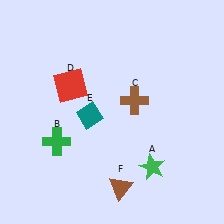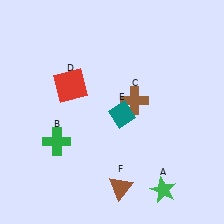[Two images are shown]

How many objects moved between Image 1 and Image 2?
2 objects moved between the two images.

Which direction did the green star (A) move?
The green star (A) moved down.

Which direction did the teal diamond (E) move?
The teal diamond (E) moved right.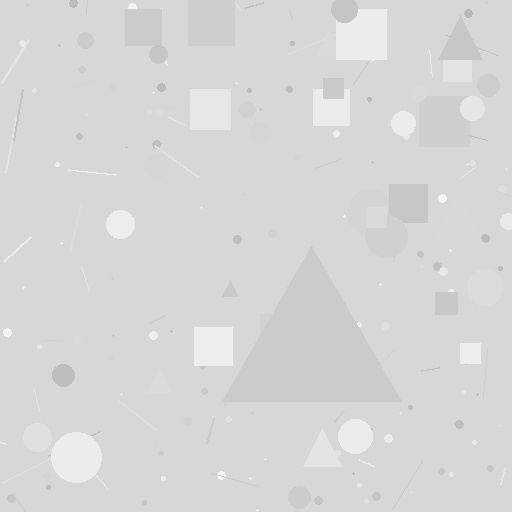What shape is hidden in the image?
A triangle is hidden in the image.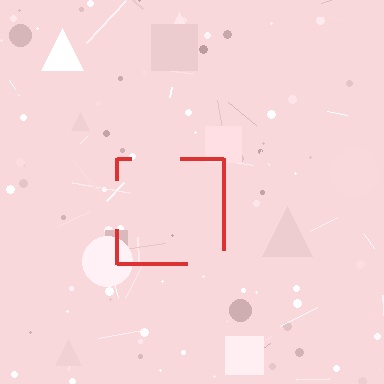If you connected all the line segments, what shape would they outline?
They would outline a square.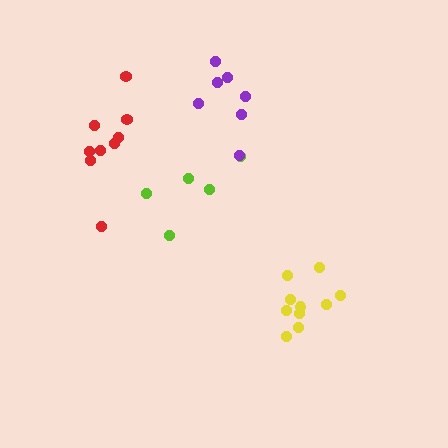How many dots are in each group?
Group 1: 5 dots, Group 2: 10 dots, Group 3: 9 dots, Group 4: 7 dots (31 total).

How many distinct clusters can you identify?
There are 4 distinct clusters.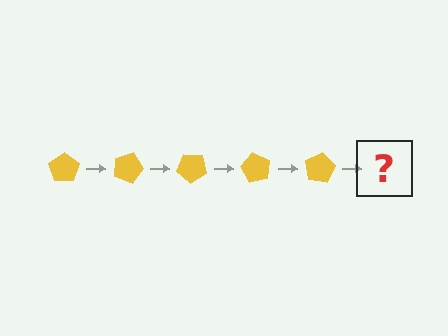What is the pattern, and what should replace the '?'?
The pattern is that the pentagon rotates 20 degrees each step. The '?' should be a yellow pentagon rotated 100 degrees.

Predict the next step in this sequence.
The next step is a yellow pentagon rotated 100 degrees.